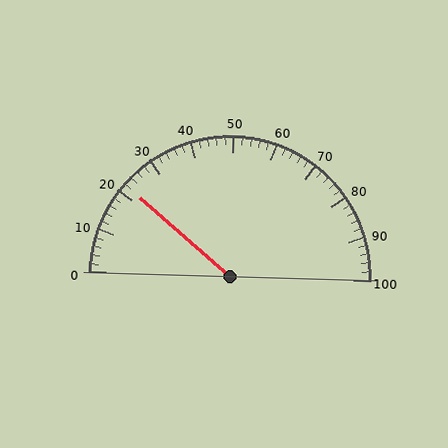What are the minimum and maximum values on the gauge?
The gauge ranges from 0 to 100.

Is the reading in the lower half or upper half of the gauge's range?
The reading is in the lower half of the range (0 to 100).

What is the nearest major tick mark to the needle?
The nearest major tick mark is 20.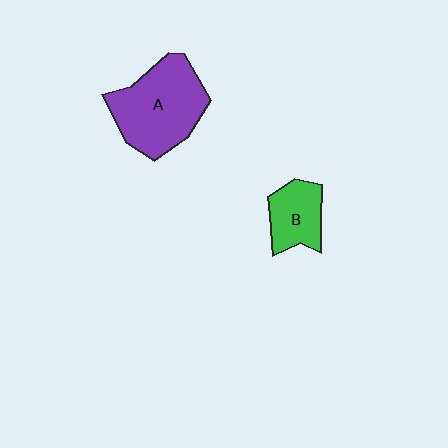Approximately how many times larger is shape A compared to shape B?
Approximately 2.1 times.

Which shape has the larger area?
Shape A (purple).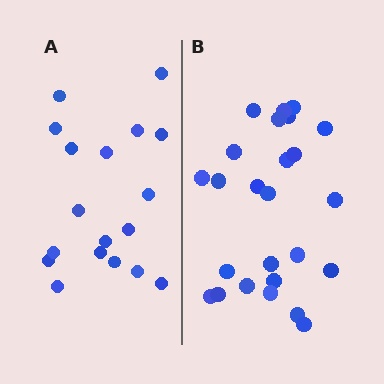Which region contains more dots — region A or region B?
Region B (the right region) has more dots.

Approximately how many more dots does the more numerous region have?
Region B has roughly 8 or so more dots than region A.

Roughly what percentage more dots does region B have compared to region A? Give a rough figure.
About 40% more.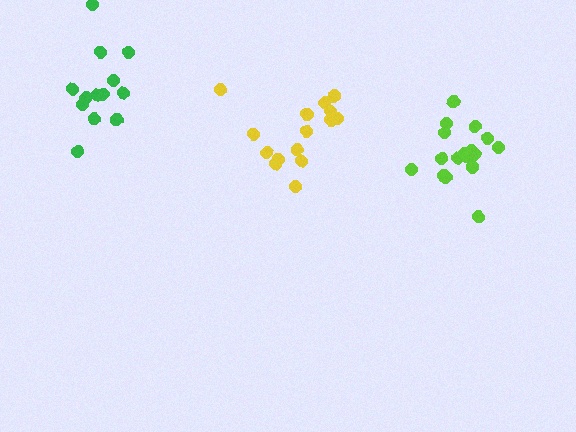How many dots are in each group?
Group 1: 17 dots, Group 2: 15 dots, Group 3: 13 dots (45 total).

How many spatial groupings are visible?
There are 3 spatial groupings.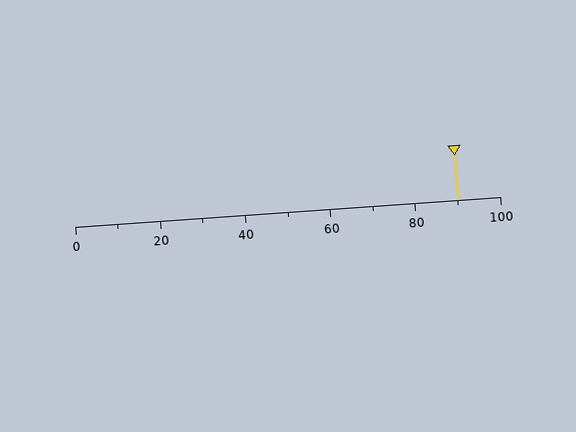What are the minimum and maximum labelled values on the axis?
The axis runs from 0 to 100.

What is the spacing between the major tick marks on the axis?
The major ticks are spaced 20 apart.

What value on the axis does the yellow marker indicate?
The marker indicates approximately 90.